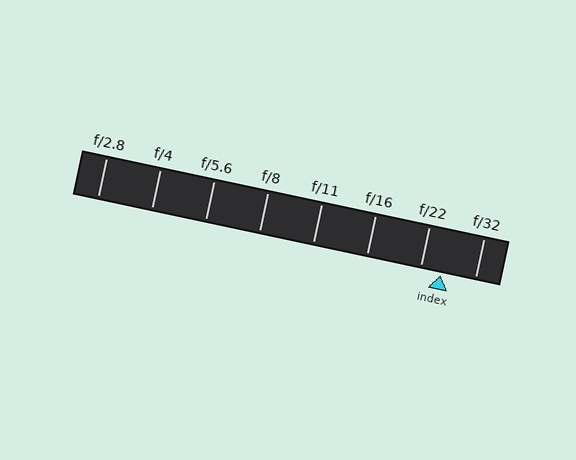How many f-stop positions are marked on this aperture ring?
There are 8 f-stop positions marked.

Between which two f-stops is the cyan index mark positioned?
The index mark is between f/22 and f/32.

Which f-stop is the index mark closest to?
The index mark is closest to f/22.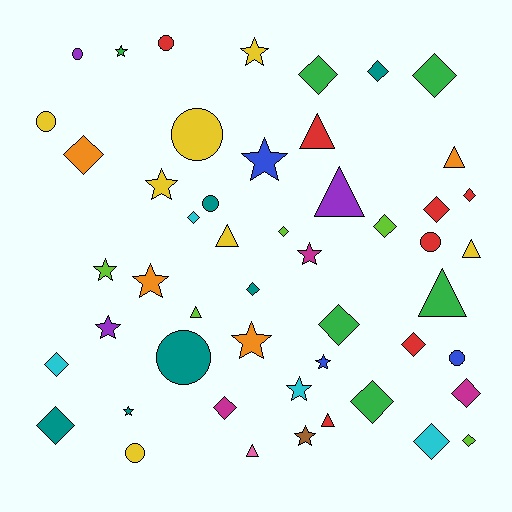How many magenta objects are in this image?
There are 3 magenta objects.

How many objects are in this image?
There are 50 objects.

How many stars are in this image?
There are 13 stars.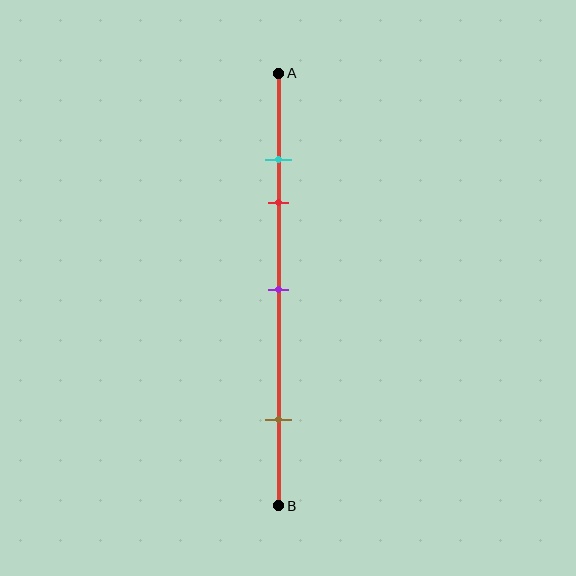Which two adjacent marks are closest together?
The cyan and red marks are the closest adjacent pair.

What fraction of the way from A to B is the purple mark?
The purple mark is approximately 50% (0.5) of the way from A to B.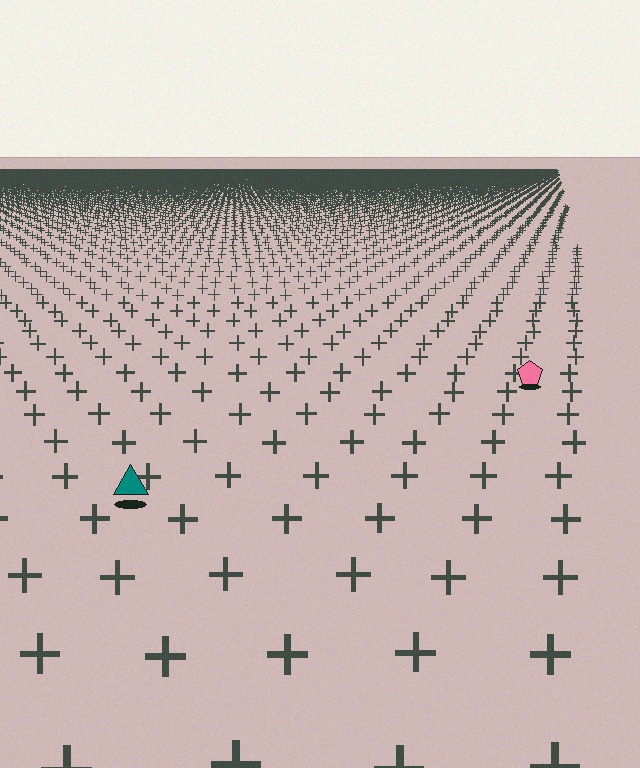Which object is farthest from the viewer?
The pink pentagon is farthest from the viewer. It appears smaller and the ground texture around it is denser.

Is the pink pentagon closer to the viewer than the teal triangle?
No. The teal triangle is closer — you can tell from the texture gradient: the ground texture is coarser near it.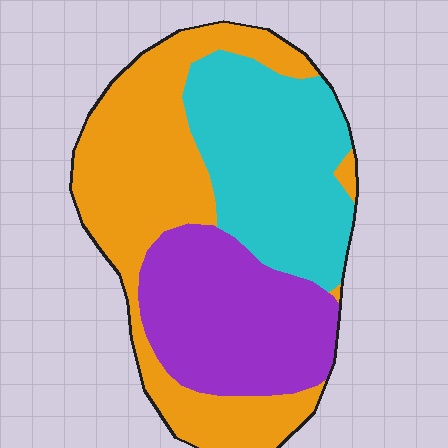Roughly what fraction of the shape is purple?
Purple takes up about one quarter (1/4) of the shape.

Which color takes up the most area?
Orange, at roughly 40%.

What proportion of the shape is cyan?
Cyan takes up between a quarter and a half of the shape.